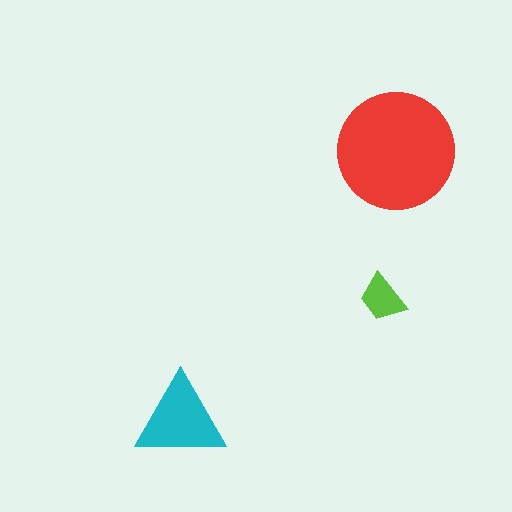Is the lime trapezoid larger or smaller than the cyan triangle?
Smaller.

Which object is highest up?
The red circle is topmost.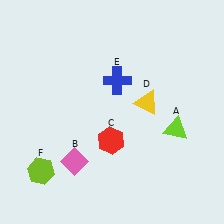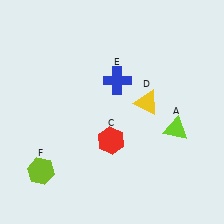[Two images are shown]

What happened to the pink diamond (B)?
The pink diamond (B) was removed in Image 2. It was in the bottom-left area of Image 1.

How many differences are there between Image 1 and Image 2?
There is 1 difference between the two images.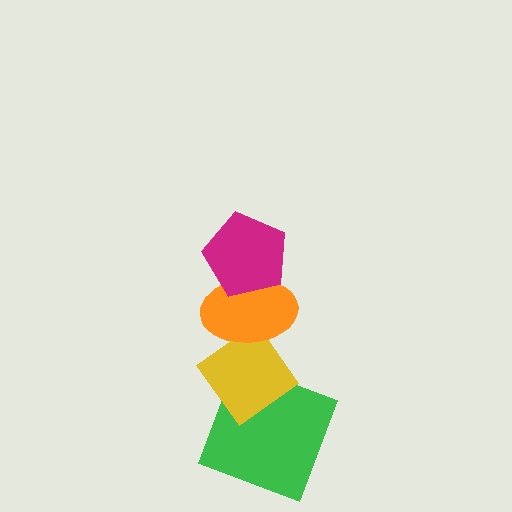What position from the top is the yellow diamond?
The yellow diamond is 3rd from the top.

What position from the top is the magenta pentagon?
The magenta pentagon is 1st from the top.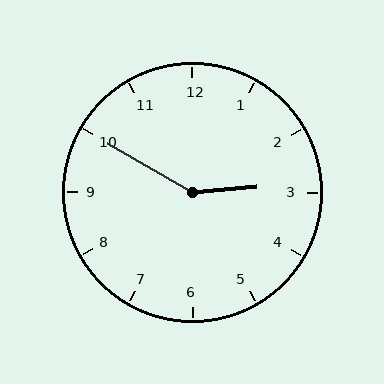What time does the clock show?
2:50.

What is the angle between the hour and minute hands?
Approximately 145 degrees.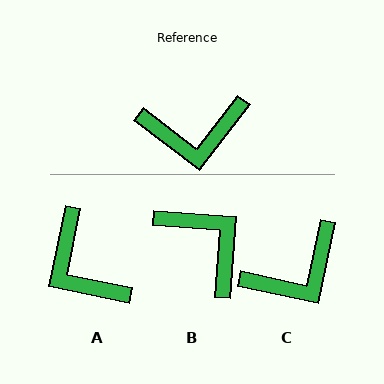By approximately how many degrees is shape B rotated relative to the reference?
Approximately 123 degrees counter-clockwise.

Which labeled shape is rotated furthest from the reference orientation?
B, about 123 degrees away.